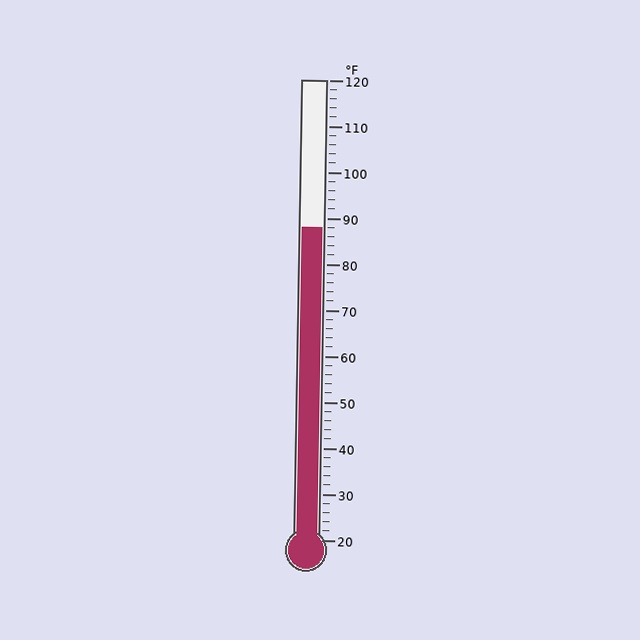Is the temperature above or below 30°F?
The temperature is above 30°F.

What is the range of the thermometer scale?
The thermometer scale ranges from 20°F to 120°F.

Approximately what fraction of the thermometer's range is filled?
The thermometer is filled to approximately 70% of its range.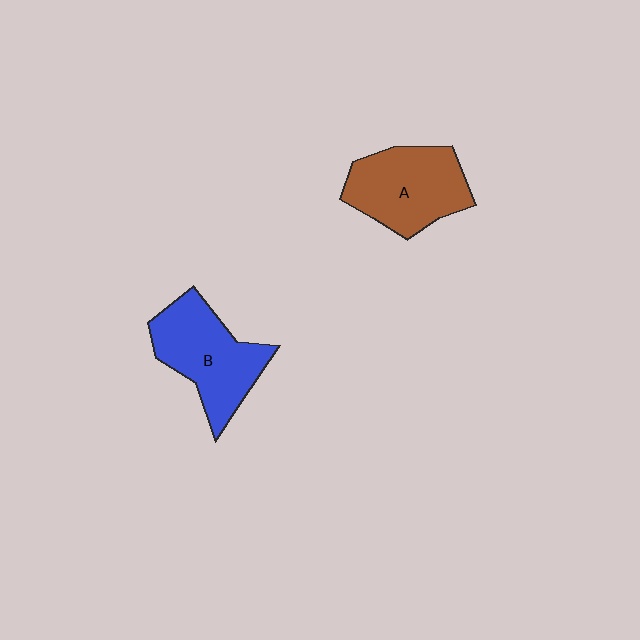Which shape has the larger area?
Shape B (blue).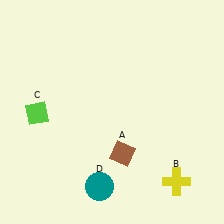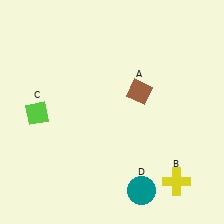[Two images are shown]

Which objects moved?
The objects that moved are: the brown diamond (A), the teal circle (D).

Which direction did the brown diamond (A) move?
The brown diamond (A) moved up.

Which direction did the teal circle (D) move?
The teal circle (D) moved right.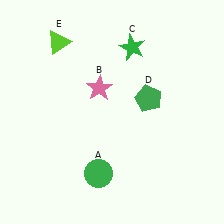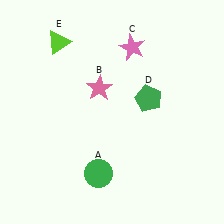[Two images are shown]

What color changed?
The star (C) changed from green in Image 1 to pink in Image 2.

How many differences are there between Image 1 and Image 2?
There is 1 difference between the two images.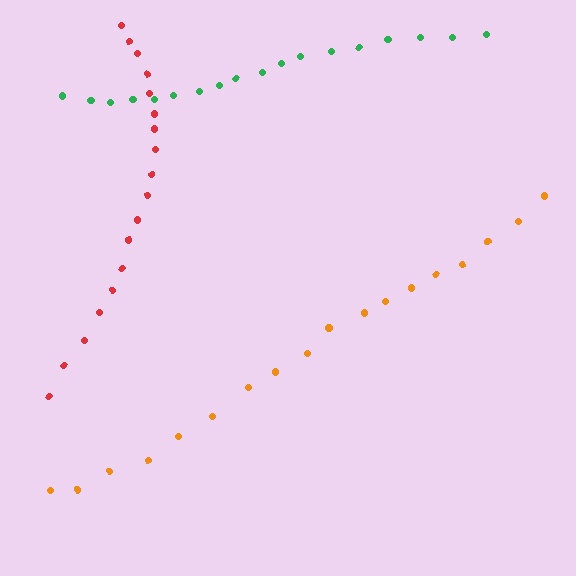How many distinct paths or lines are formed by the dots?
There are 3 distinct paths.